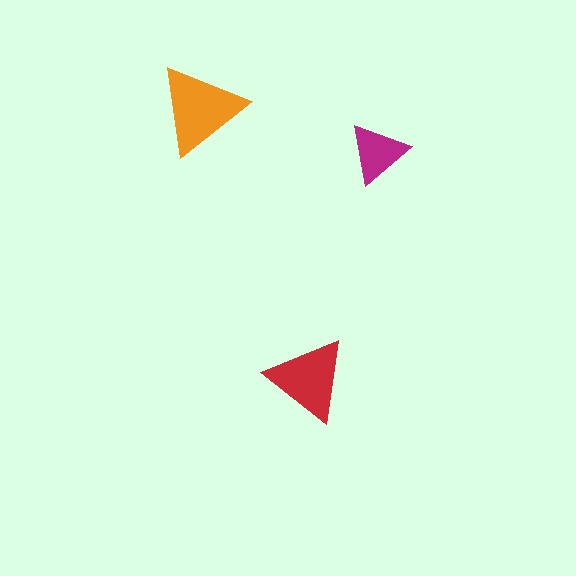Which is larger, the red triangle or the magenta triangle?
The red one.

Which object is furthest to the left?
The orange triangle is leftmost.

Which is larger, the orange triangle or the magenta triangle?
The orange one.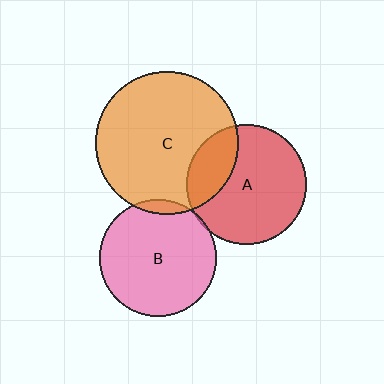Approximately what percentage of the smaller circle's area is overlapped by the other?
Approximately 5%.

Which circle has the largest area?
Circle C (orange).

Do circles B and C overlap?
Yes.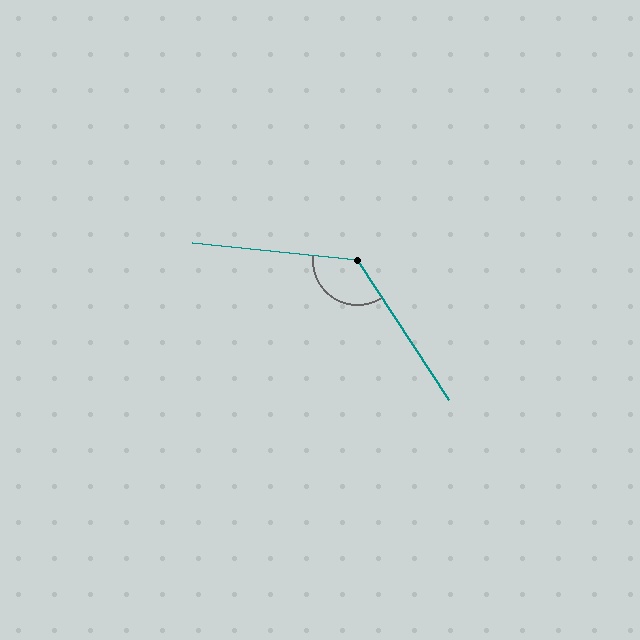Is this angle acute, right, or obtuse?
It is obtuse.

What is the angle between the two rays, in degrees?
Approximately 129 degrees.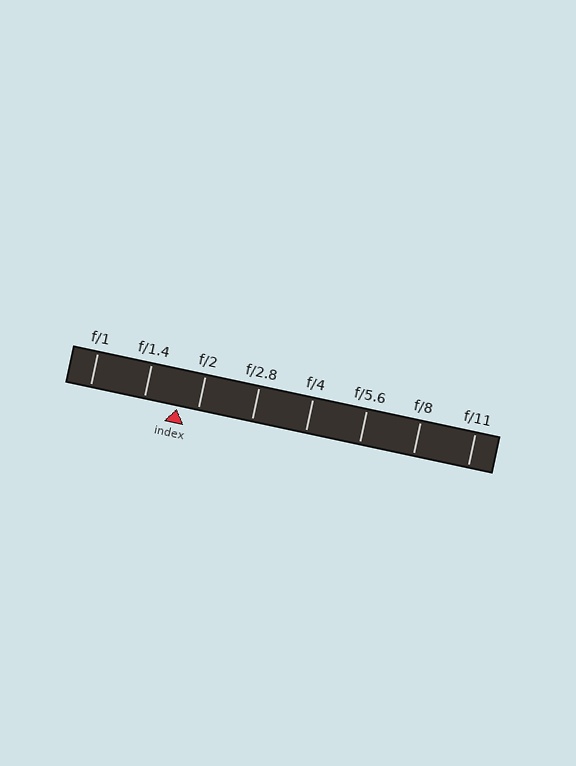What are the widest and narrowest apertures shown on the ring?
The widest aperture shown is f/1 and the narrowest is f/11.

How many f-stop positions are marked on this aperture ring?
There are 8 f-stop positions marked.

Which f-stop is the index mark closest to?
The index mark is closest to f/2.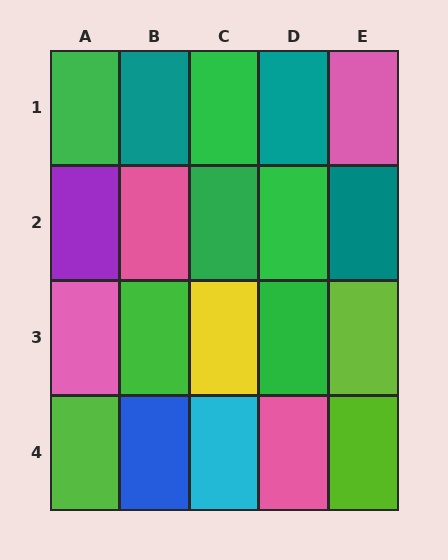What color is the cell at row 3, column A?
Pink.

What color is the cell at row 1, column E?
Pink.